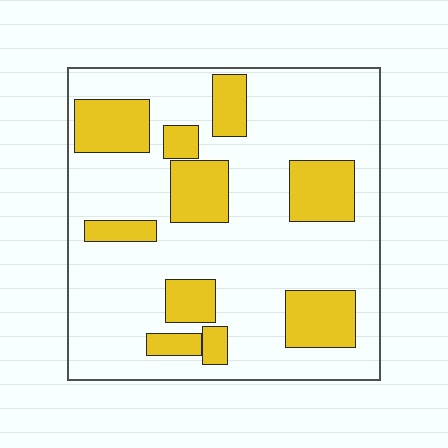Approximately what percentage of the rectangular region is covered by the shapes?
Approximately 25%.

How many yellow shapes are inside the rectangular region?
10.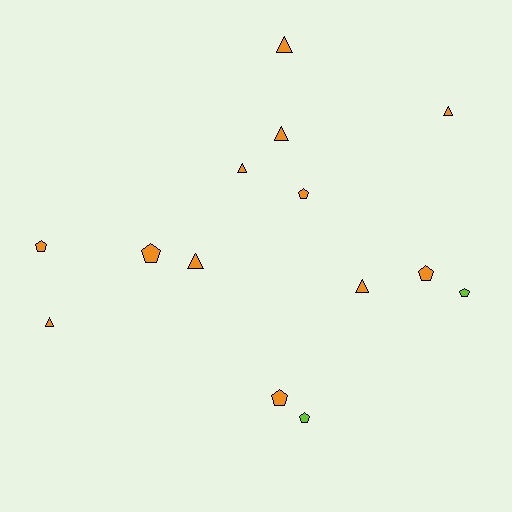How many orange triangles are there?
There are 7 orange triangles.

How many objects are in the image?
There are 14 objects.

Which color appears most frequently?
Orange, with 12 objects.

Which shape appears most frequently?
Triangle, with 7 objects.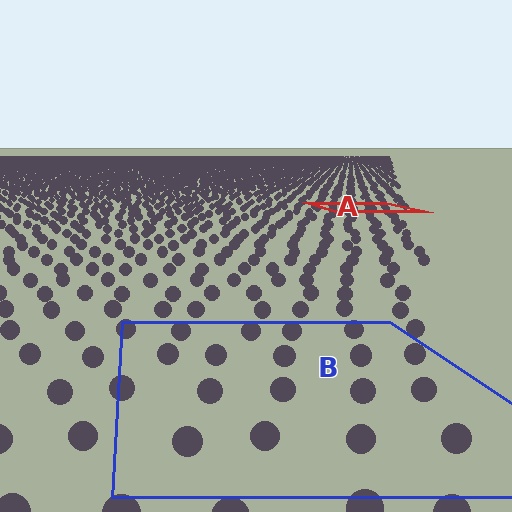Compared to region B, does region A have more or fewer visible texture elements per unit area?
Region A has more texture elements per unit area — they are packed more densely because it is farther away.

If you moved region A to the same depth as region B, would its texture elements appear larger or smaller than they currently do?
They would appear larger. At a closer depth, the same texture elements are projected at a bigger on-screen size.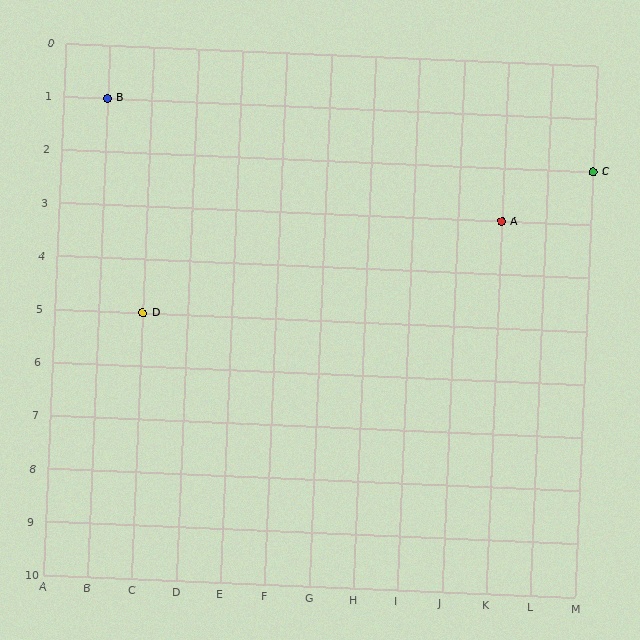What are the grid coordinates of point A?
Point A is at grid coordinates (K, 3).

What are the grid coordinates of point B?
Point B is at grid coordinates (B, 1).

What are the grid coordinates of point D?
Point D is at grid coordinates (C, 5).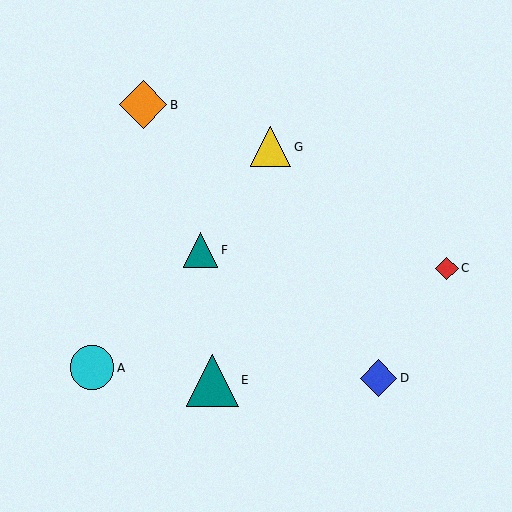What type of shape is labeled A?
Shape A is a cyan circle.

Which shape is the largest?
The teal triangle (labeled E) is the largest.